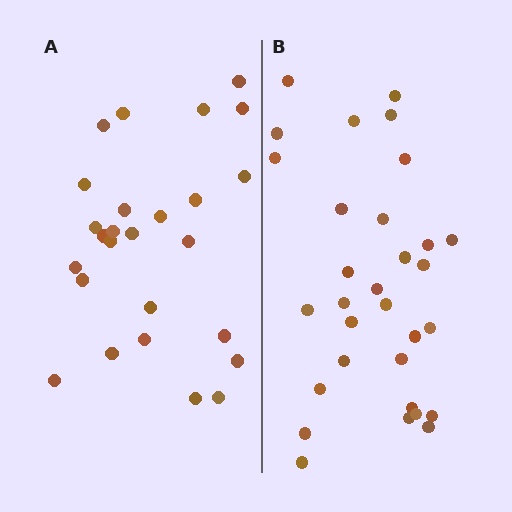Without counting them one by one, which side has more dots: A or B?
Region B (the right region) has more dots.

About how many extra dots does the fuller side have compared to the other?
Region B has about 5 more dots than region A.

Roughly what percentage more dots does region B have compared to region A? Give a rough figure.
About 20% more.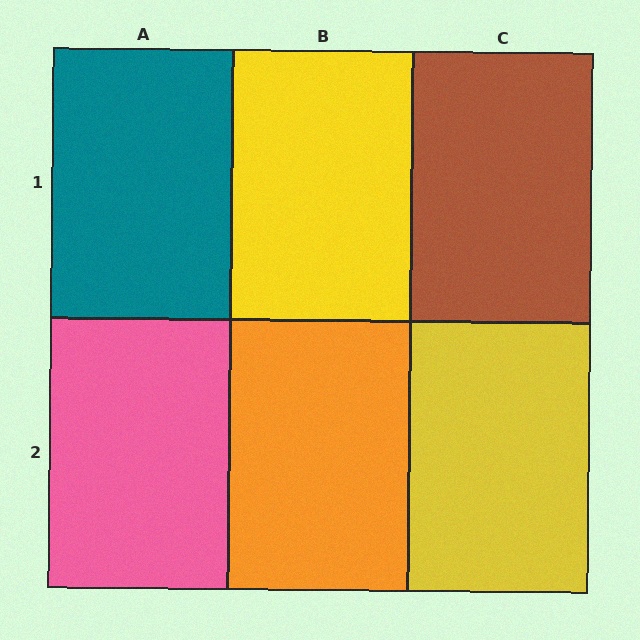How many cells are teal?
1 cell is teal.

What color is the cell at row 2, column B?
Orange.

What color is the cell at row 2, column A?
Pink.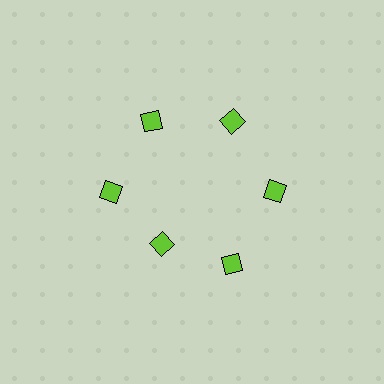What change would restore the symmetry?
The symmetry would be restored by moving it outward, back onto the ring so that all 6 diamonds sit at equal angles and equal distance from the center.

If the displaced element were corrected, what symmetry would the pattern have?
It would have 6-fold rotational symmetry — the pattern would map onto itself every 60 degrees.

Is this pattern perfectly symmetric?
No. The 6 lime diamonds are arranged in a ring, but one element near the 7 o'clock position is pulled inward toward the center, breaking the 6-fold rotational symmetry.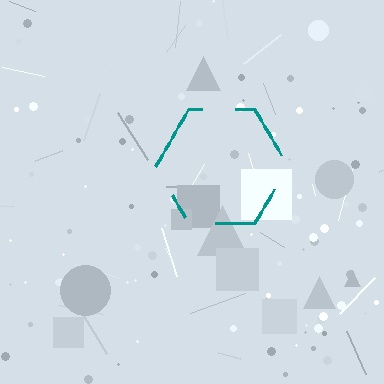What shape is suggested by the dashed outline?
The dashed outline suggests a hexagon.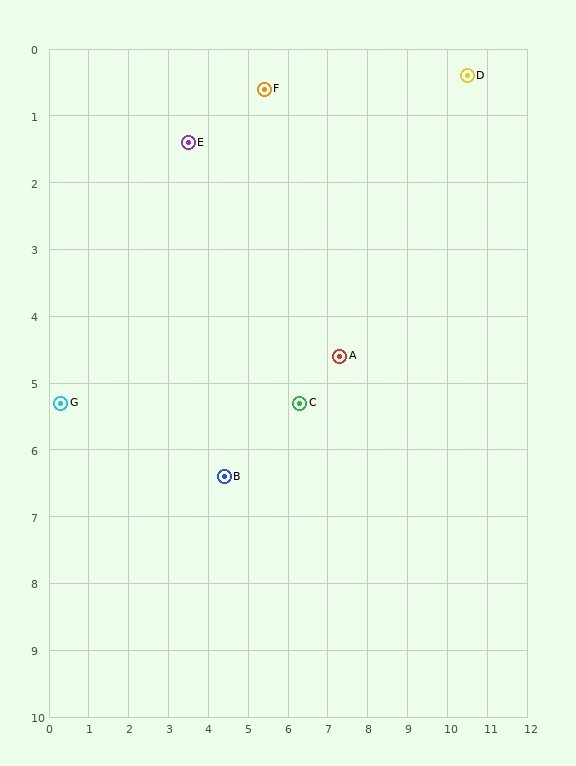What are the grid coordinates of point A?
Point A is at approximately (7.3, 4.6).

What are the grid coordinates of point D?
Point D is at approximately (10.5, 0.4).